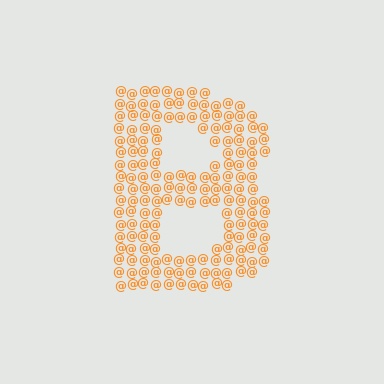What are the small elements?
The small elements are at signs.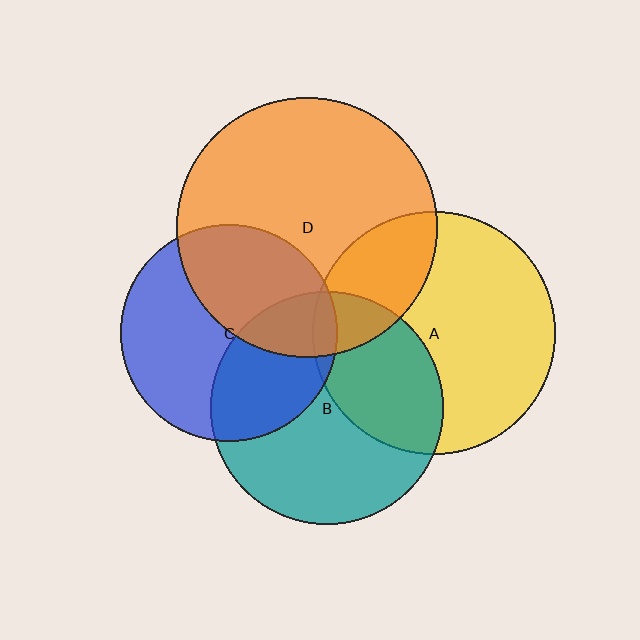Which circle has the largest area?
Circle D (orange).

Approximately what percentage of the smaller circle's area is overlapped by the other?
Approximately 40%.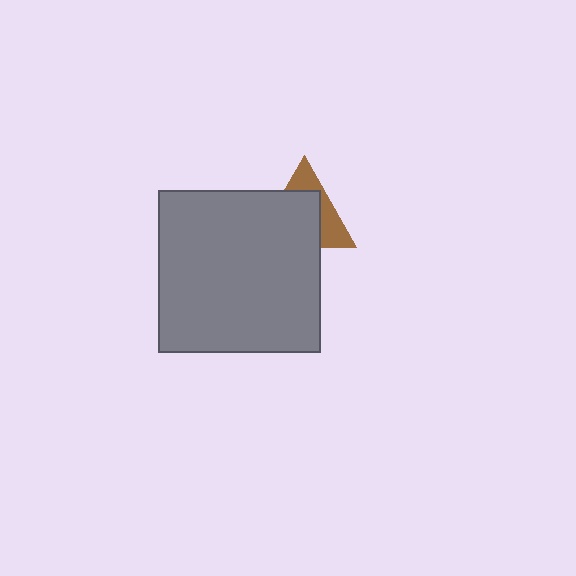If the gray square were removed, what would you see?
You would see the complete brown triangle.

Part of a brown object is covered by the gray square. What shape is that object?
It is a triangle.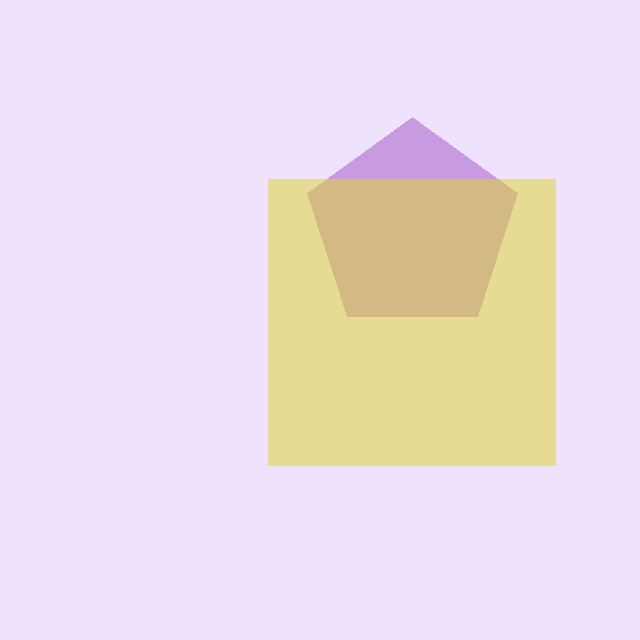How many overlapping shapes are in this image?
There are 2 overlapping shapes in the image.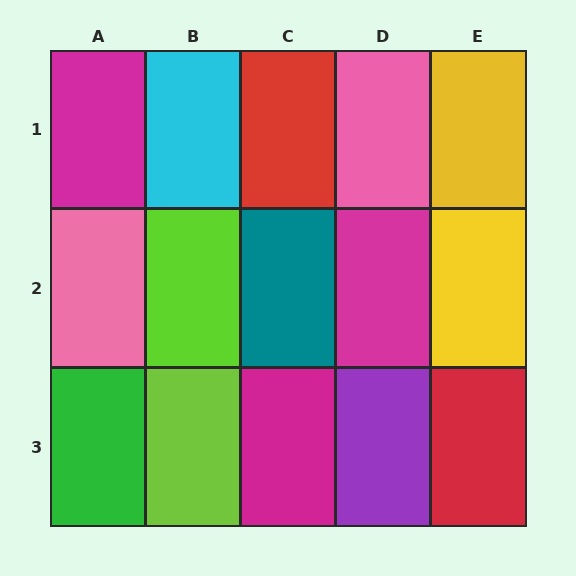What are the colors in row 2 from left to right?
Pink, lime, teal, magenta, yellow.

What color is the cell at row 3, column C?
Magenta.